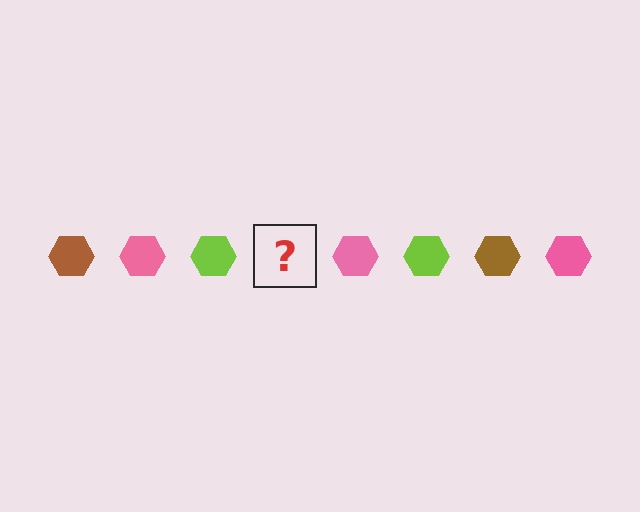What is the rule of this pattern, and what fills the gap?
The rule is that the pattern cycles through brown, pink, lime hexagons. The gap should be filled with a brown hexagon.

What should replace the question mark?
The question mark should be replaced with a brown hexagon.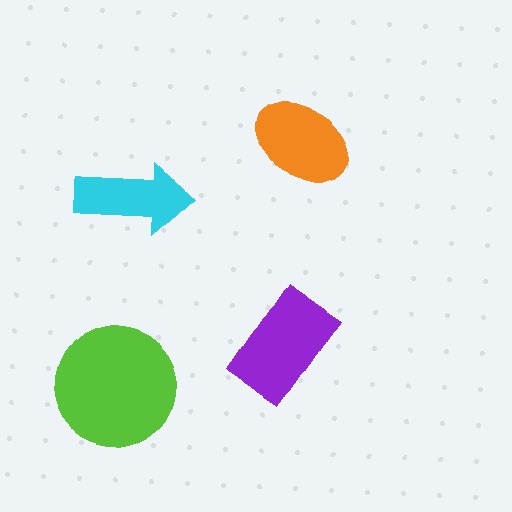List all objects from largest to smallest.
The lime circle, the purple rectangle, the orange ellipse, the cyan arrow.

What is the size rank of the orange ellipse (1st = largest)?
3rd.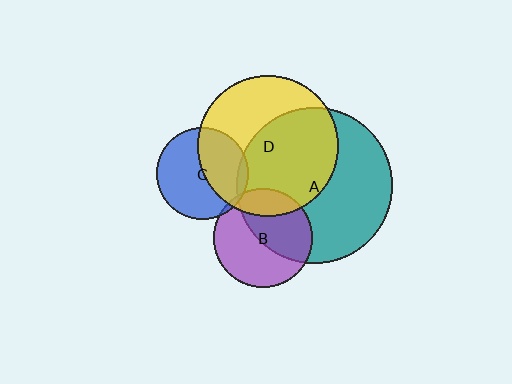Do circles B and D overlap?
Yes.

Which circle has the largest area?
Circle A (teal).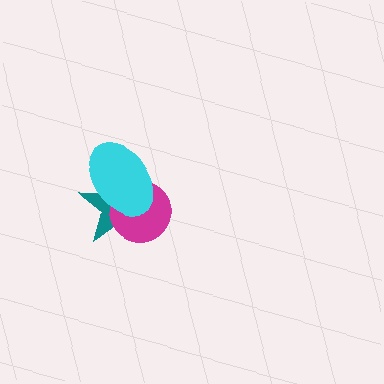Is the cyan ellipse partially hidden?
No, no other shape covers it.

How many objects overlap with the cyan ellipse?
2 objects overlap with the cyan ellipse.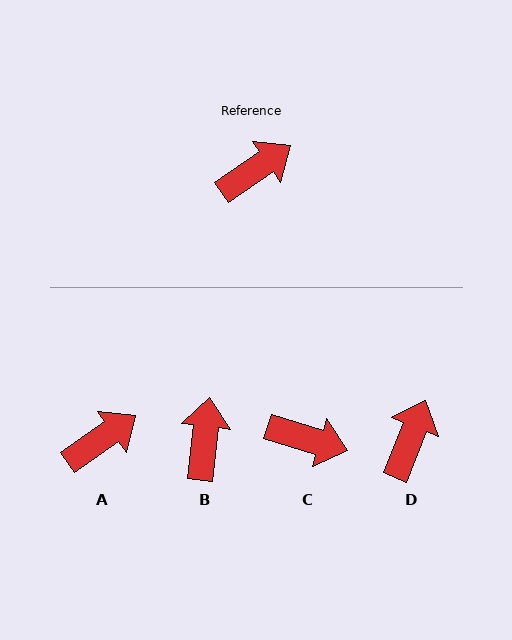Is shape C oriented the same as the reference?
No, it is off by about 52 degrees.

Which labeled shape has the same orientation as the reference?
A.